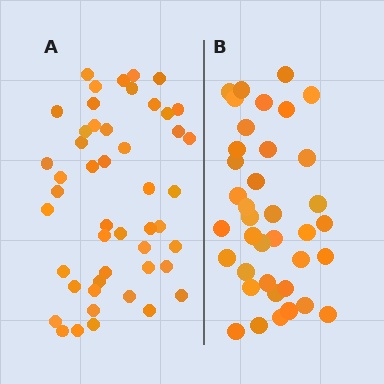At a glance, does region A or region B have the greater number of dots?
Region A (the left region) has more dots.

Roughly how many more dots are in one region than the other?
Region A has roughly 10 or so more dots than region B.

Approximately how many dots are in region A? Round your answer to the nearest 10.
About 50 dots. (The exact count is 48, which rounds to 50.)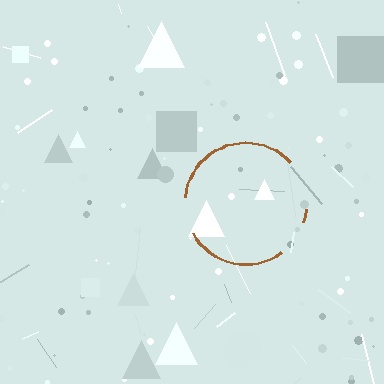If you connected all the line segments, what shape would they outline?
They would outline a circle.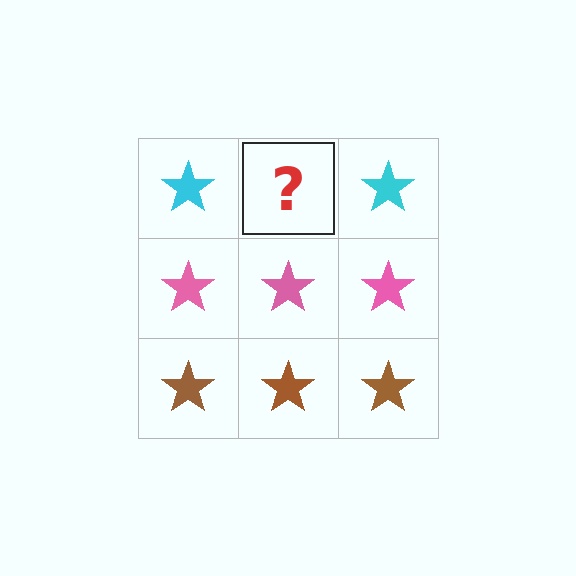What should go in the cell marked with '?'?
The missing cell should contain a cyan star.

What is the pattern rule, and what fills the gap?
The rule is that each row has a consistent color. The gap should be filled with a cyan star.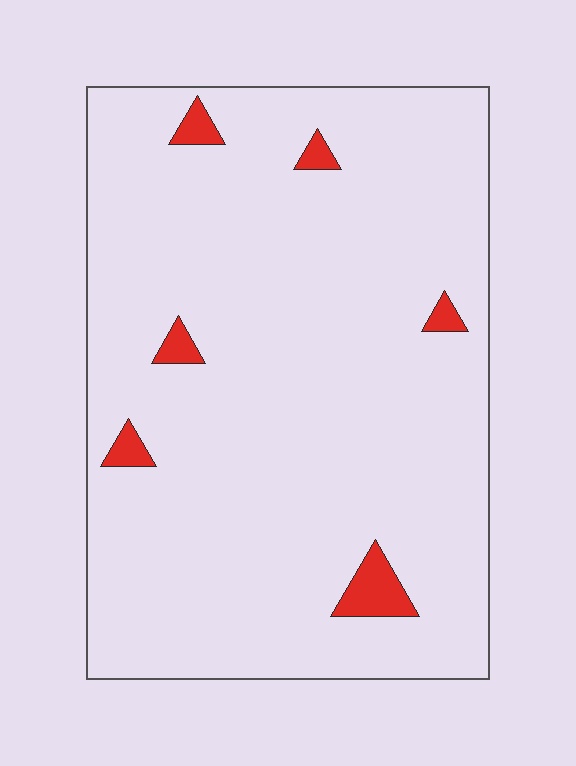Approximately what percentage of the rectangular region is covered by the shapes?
Approximately 5%.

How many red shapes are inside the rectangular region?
6.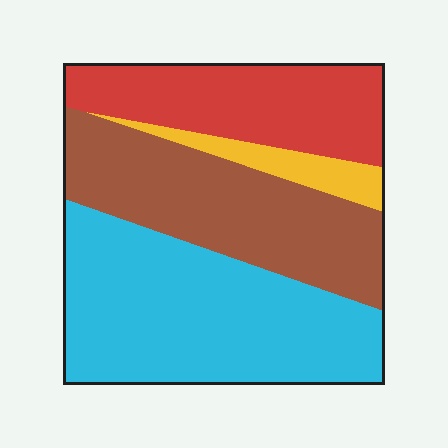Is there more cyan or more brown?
Cyan.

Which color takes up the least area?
Yellow, at roughly 5%.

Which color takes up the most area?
Cyan, at roughly 40%.